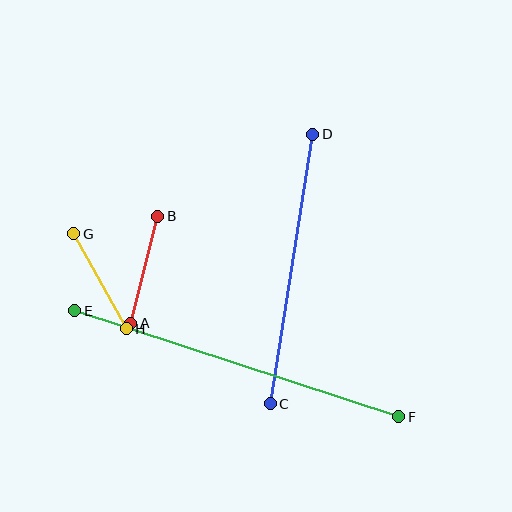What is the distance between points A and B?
The distance is approximately 110 pixels.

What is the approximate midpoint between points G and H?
The midpoint is at approximately (100, 281) pixels.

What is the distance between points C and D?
The distance is approximately 273 pixels.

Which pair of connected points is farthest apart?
Points E and F are farthest apart.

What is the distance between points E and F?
The distance is approximately 341 pixels.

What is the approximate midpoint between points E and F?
The midpoint is at approximately (237, 364) pixels.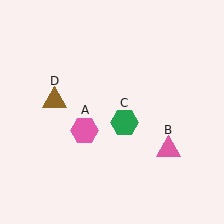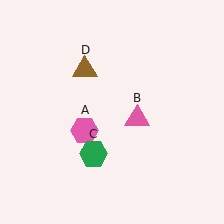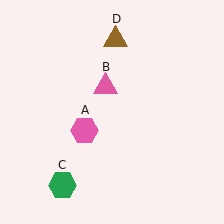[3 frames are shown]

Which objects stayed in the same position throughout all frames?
Pink hexagon (object A) remained stationary.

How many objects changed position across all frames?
3 objects changed position: pink triangle (object B), green hexagon (object C), brown triangle (object D).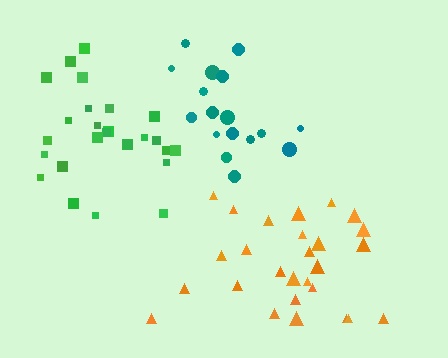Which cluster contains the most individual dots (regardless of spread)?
Orange (27).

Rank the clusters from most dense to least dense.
teal, green, orange.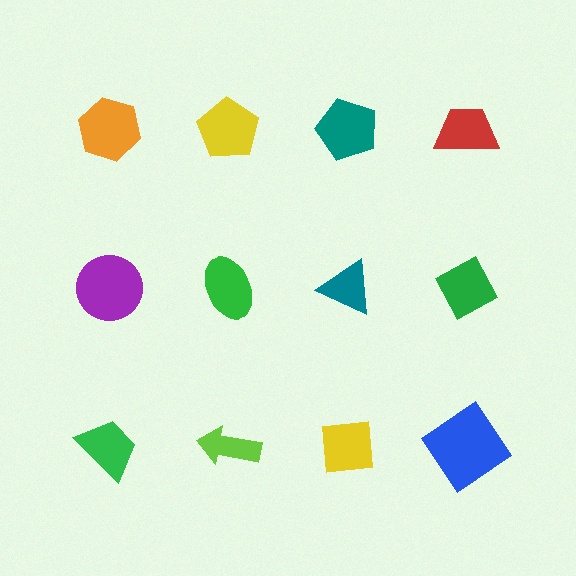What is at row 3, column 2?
A lime arrow.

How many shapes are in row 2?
4 shapes.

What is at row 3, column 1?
A green trapezoid.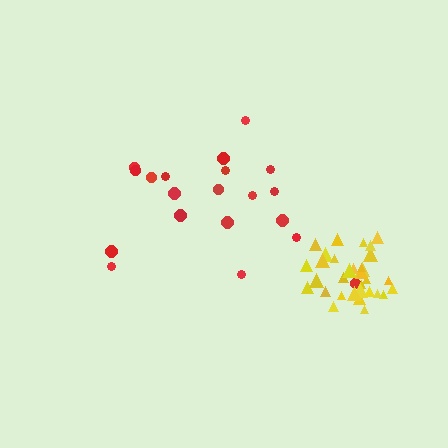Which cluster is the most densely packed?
Yellow.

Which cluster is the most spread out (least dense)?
Red.